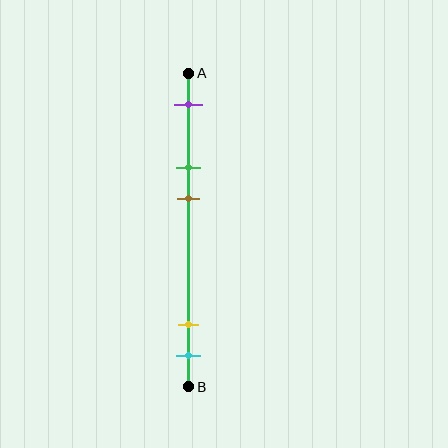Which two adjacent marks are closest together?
The yellow and cyan marks are the closest adjacent pair.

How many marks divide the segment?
There are 5 marks dividing the segment.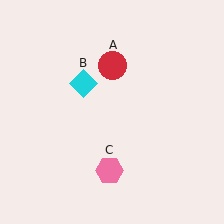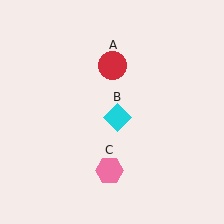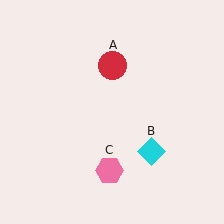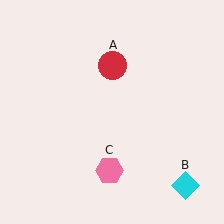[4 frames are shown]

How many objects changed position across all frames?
1 object changed position: cyan diamond (object B).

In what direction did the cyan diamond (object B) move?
The cyan diamond (object B) moved down and to the right.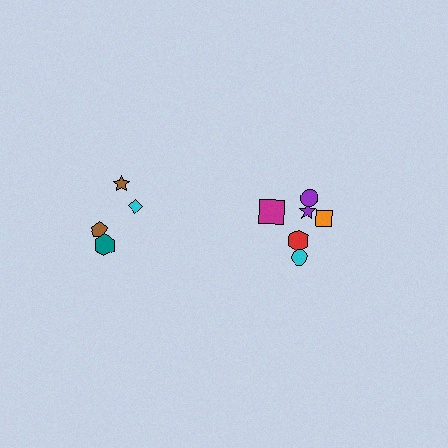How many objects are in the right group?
There are 6 objects.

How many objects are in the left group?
There are 4 objects.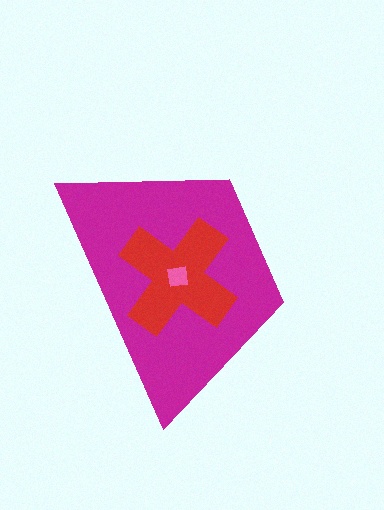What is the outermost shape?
The magenta trapezoid.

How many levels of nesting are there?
3.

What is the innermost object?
The pink square.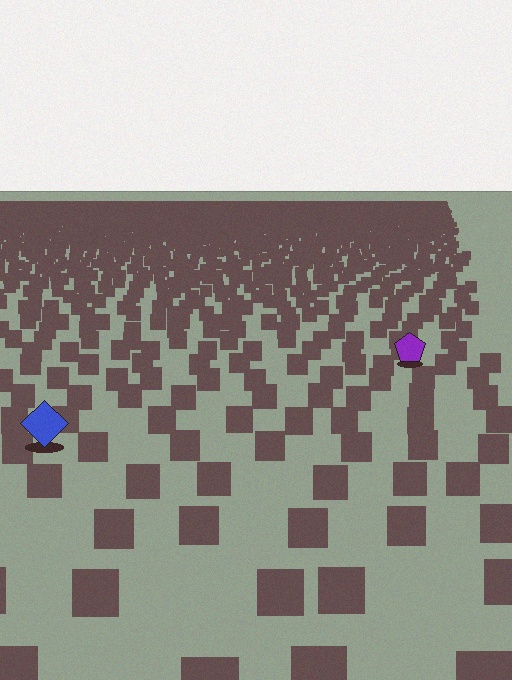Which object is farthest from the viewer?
The purple pentagon is farthest from the viewer. It appears smaller and the ground texture around it is denser.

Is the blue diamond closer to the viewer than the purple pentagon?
Yes. The blue diamond is closer — you can tell from the texture gradient: the ground texture is coarser near it.